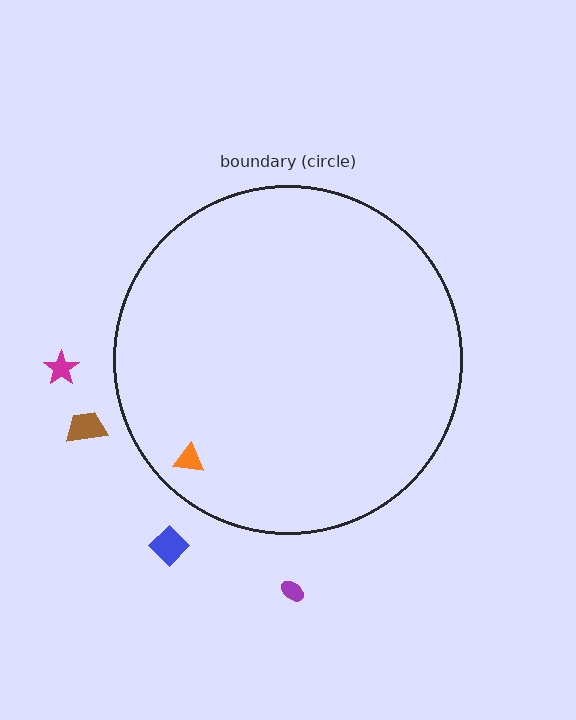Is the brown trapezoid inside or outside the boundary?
Outside.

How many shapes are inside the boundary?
1 inside, 4 outside.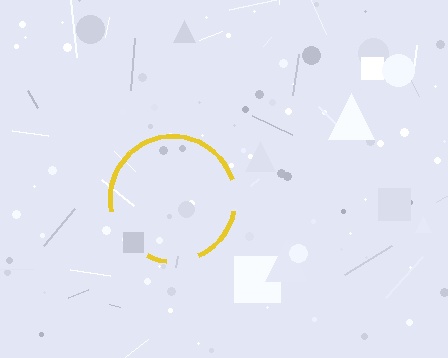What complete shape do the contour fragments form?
The contour fragments form a circle.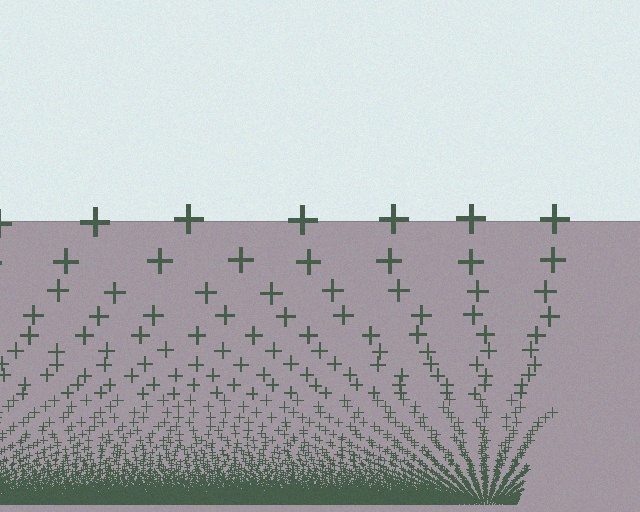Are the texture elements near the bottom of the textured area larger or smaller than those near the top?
Smaller. The gradient is inverted — elements near the bottom are smaller and denser.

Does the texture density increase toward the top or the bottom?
Density increases toward the bottom.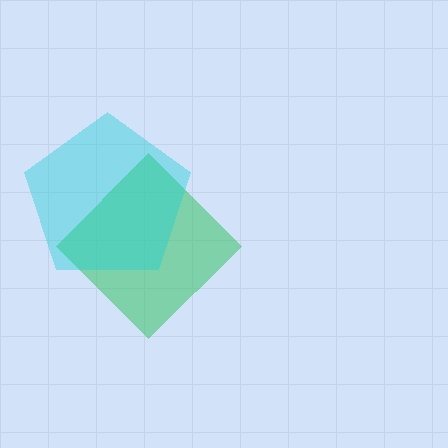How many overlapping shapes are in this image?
There are 2 overlapping shapes in the image.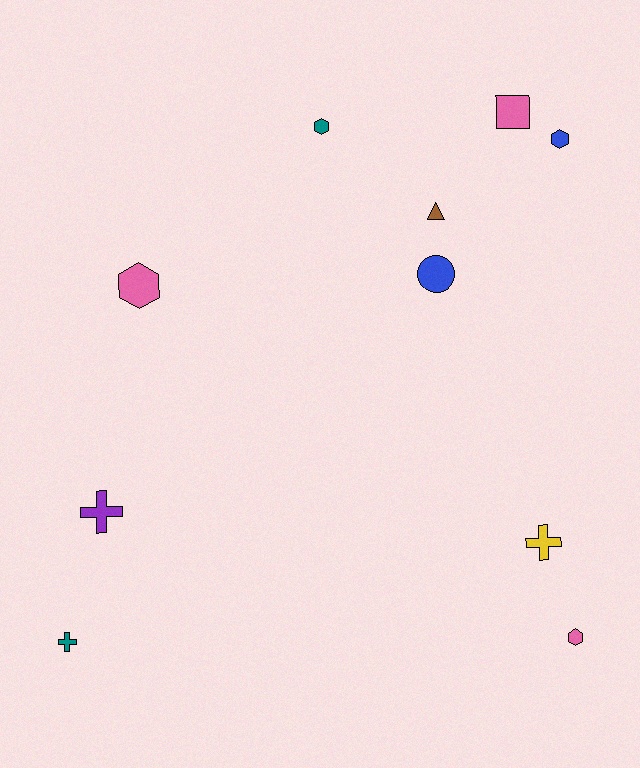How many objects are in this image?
There are 10 objects.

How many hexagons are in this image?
There are 4 hexagons.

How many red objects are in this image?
There are no red objects.